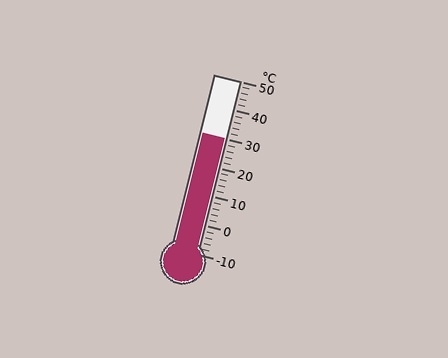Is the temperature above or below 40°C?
The temperature is below 40°C.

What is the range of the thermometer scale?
The thermometer scale ranges from -10°C to 50°C.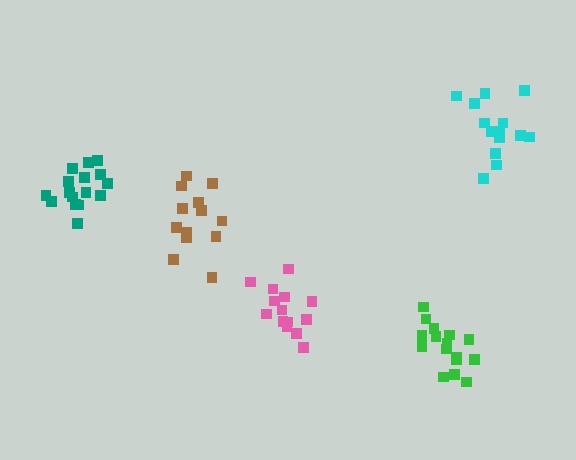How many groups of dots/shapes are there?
There are 5 groups.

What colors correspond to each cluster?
The clusters are colored: cyan, teal, green, brown, pink.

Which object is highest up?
The cyan cluster is topmost.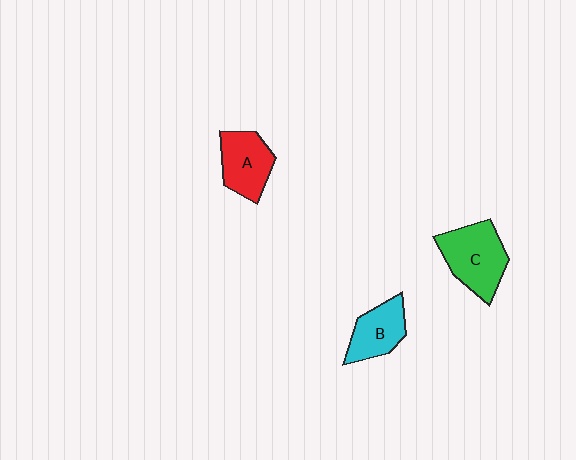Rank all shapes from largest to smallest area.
From largest to smallest: C (green), A (red), B (cyan).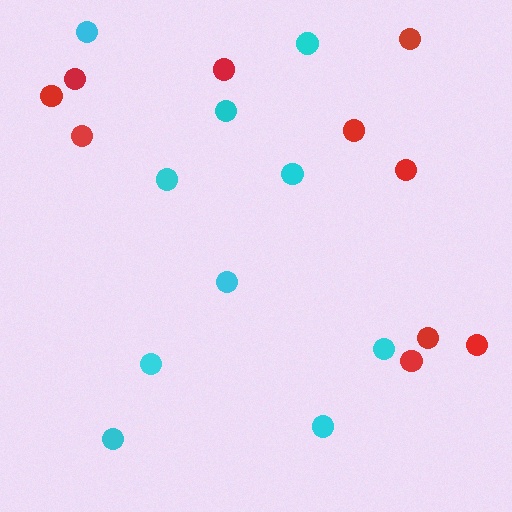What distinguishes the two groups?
There are 2 groups: one group of red circles (10) and one group of cyan circles (10).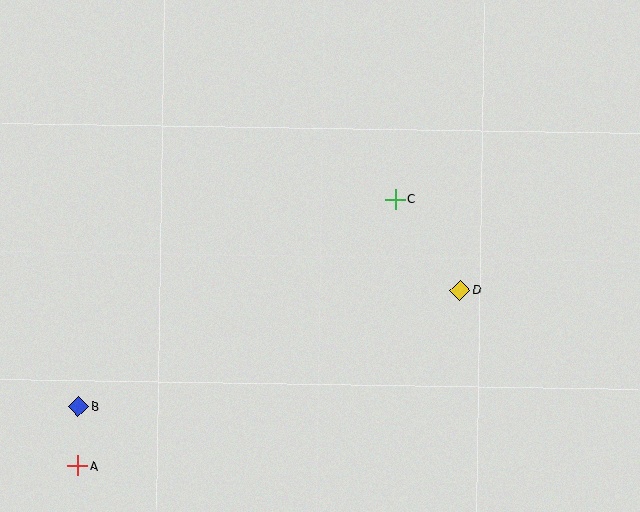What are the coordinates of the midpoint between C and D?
The midpoint between C and D is at (428, 245).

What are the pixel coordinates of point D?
Point D is at (460, 290).